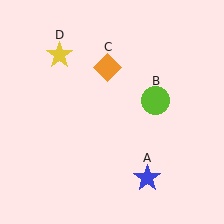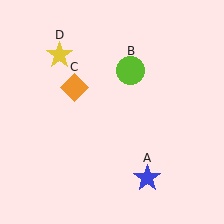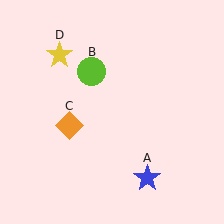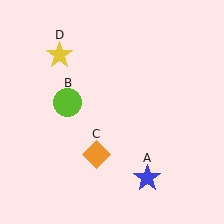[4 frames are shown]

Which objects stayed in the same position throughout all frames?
Blue star (object A) and yellow star (object D) remained stationary.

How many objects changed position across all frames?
2 objects changed position: lime circle (object B), orange diamond (object C).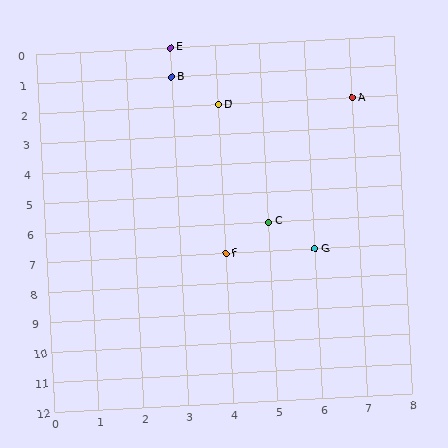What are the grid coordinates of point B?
Point B is at grid coordinates (3, 1).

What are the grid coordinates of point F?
Point F is at grid coordinates (4, 7).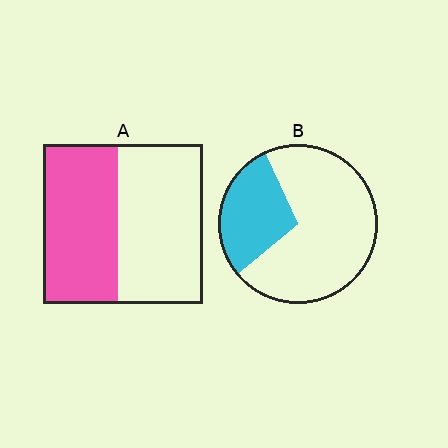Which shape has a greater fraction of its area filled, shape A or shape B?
Shape A.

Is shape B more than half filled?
No.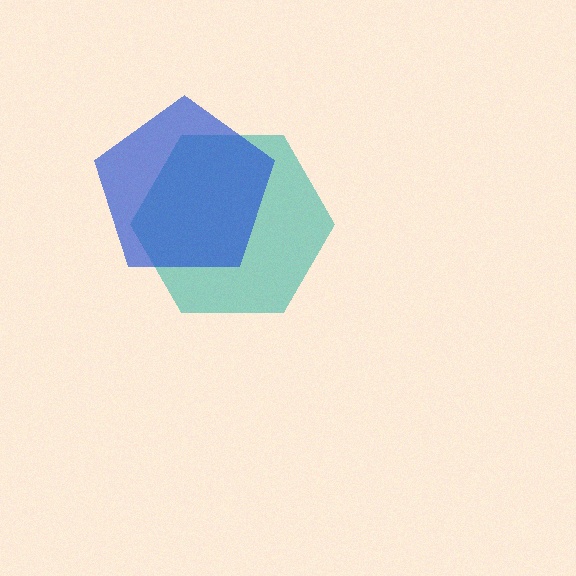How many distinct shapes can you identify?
There are 2 distinct shapes: a teal hexagon, a blue pentagon.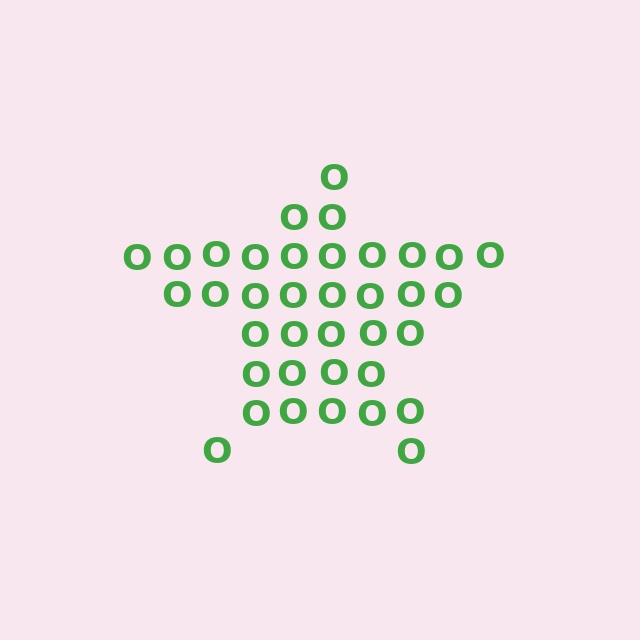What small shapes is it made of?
It is made of small letter O's.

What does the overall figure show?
The overall figure shows a star.